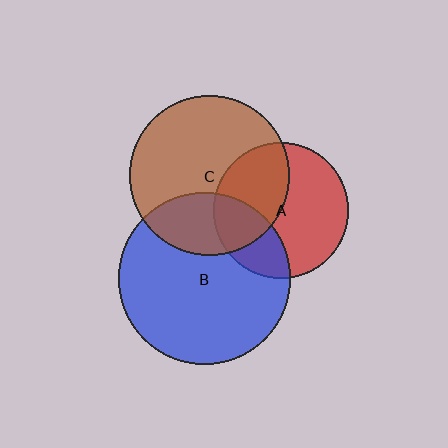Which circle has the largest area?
Circle B (blue).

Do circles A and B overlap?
Yes.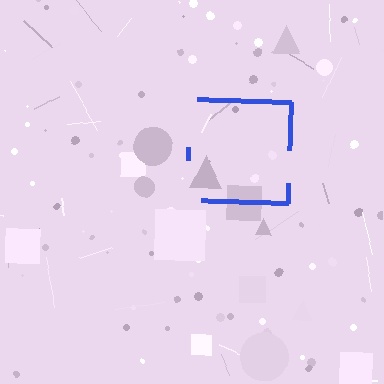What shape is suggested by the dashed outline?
The dashed outline suggests a square.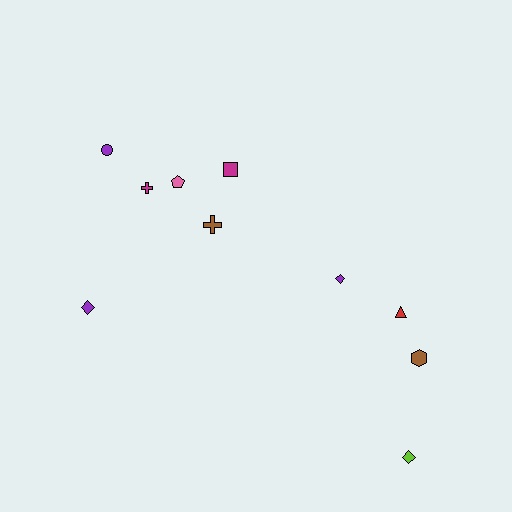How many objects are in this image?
There are 10 objects.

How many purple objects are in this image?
There are 3 purple objects.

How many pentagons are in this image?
There is 1 pentagon.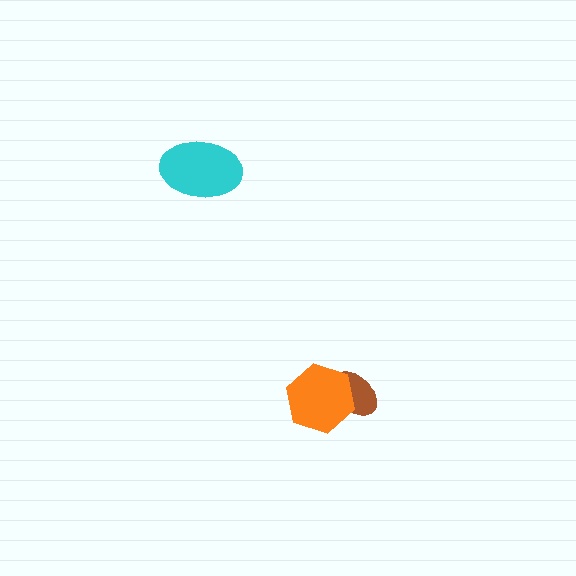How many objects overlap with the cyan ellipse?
0 objects overlap with the cyan ellipse.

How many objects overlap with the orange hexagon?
1 object overlaps with the orange hexagon.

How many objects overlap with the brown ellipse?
1 object overlaps with the brown ellipse.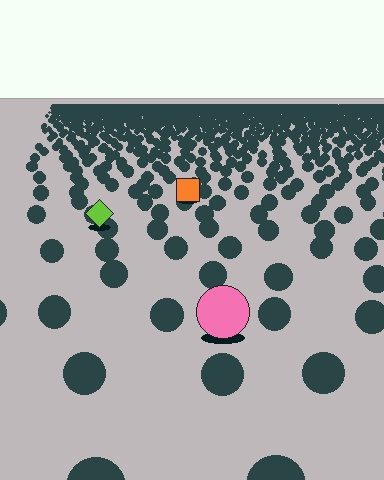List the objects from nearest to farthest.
From nearest to farthest: the pink circle, the lime diamond, the orange square.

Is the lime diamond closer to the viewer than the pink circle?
No. The pink circle is closer — you can tell from the texture gradient: the ground texture is coarser near it.